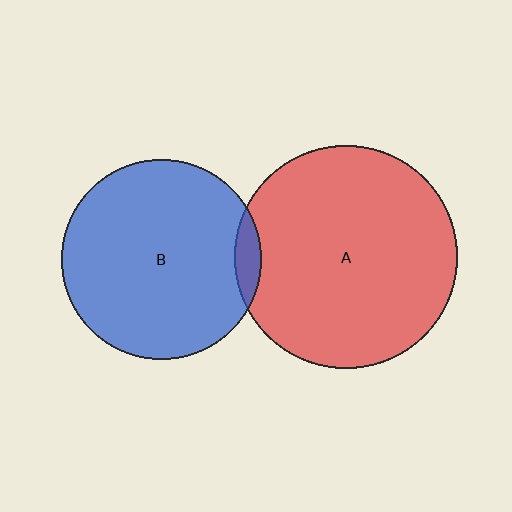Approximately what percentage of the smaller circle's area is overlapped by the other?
Approximately 5%.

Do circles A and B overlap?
Yes.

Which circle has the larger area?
Circle A (red).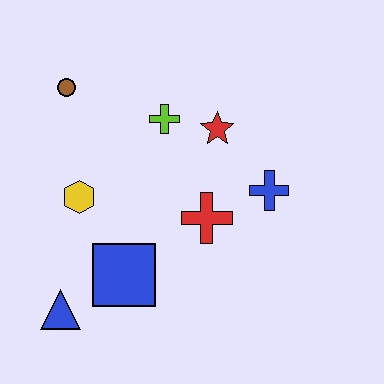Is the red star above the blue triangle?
Yes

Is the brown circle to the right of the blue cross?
No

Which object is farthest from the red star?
The blue triangle is farthest from the red star.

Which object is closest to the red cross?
The blue cross is closest to the red cross.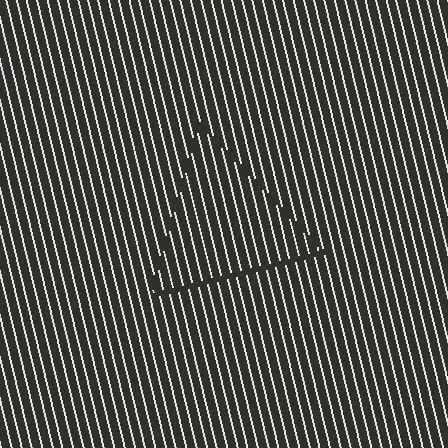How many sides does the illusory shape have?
3 sides — the line-ends trace a triangle.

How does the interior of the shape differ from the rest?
The interior of the shape contains the same grating, shifted by half a period — the contour is defined by the phase discontinuity where line-ends from the inner and outer gratings abut.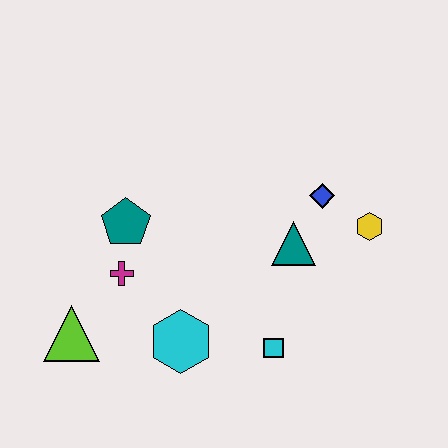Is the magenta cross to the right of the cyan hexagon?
No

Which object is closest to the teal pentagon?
The magenta cross is closest to the teal pentagon.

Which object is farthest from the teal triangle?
The lime triangle is farthest from the teal triangle.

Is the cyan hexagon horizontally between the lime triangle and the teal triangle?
Yes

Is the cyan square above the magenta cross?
No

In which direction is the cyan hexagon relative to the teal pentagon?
The cyan hexagon is below the teal pentagon.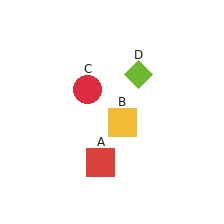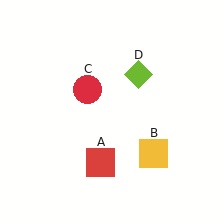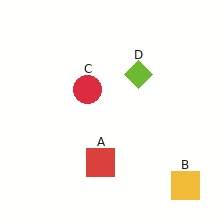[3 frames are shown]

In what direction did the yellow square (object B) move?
The yellow square (object B) moved down and to the right.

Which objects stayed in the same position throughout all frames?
Red square (object A) and red circle (object C) and lime diamond (object D) remained stationary.